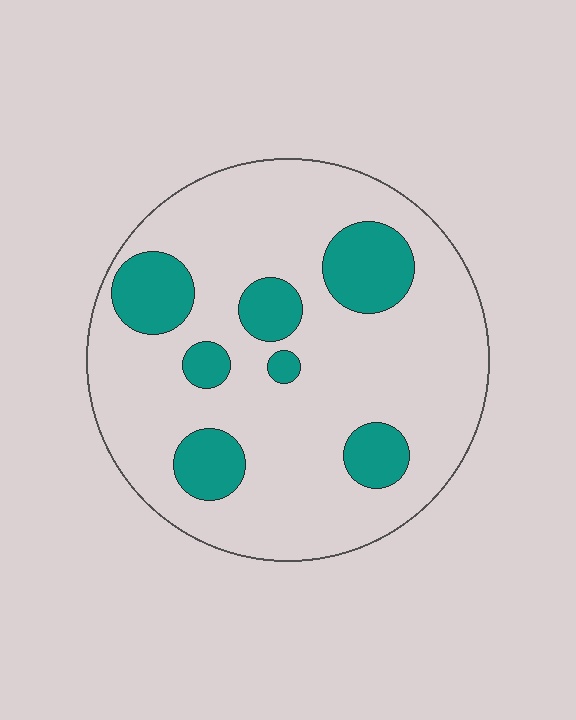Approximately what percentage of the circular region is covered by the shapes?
Approximately 20%.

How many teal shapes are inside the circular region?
7.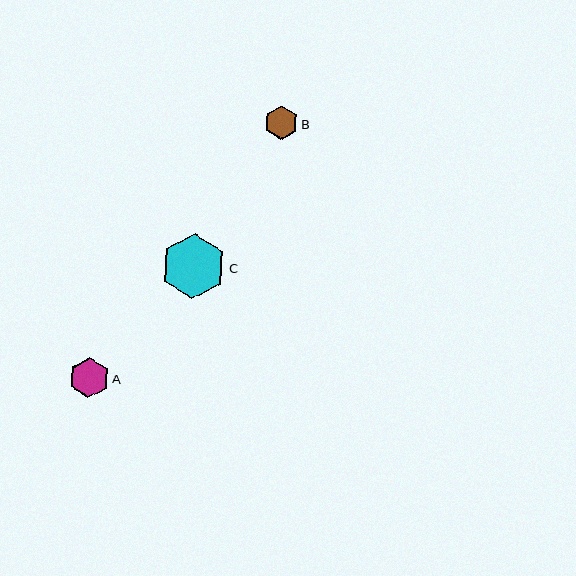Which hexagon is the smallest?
Hexagon B is the smallest with a size of approximately 34 pixels.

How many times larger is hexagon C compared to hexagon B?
Hexagon C is approximately 1.9 times the size of hexagon B.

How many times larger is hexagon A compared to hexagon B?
Hexagon A is approximately 1.2 times the size of hexagon B.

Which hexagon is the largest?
Hexagon C is the largest with a size of approximately 65 pixels.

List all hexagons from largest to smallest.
From largest to smallest: C, A, B.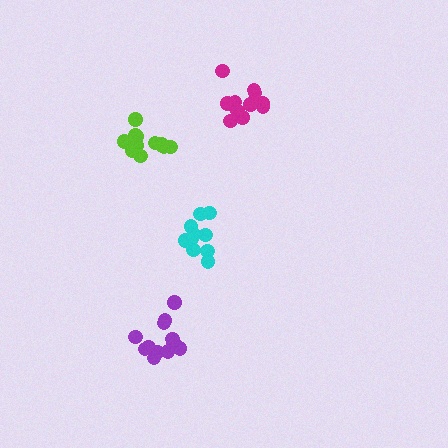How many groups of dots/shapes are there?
There are 4 groups.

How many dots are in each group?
Group 1: 12 dots, Group 2: 11 dots, Group 3: 14 dots, Group 4: 10 dots (47 total).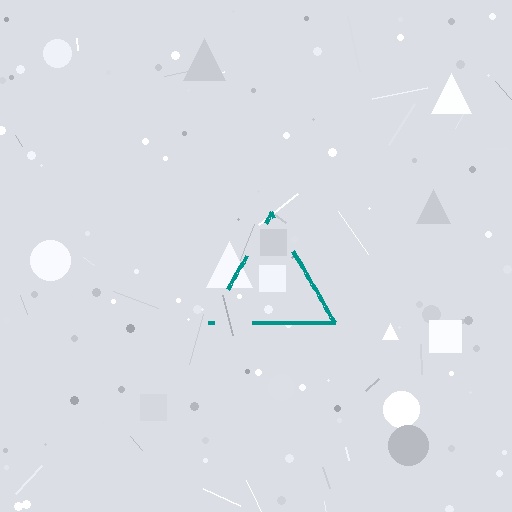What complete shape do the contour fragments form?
The contour fragments form a triangle.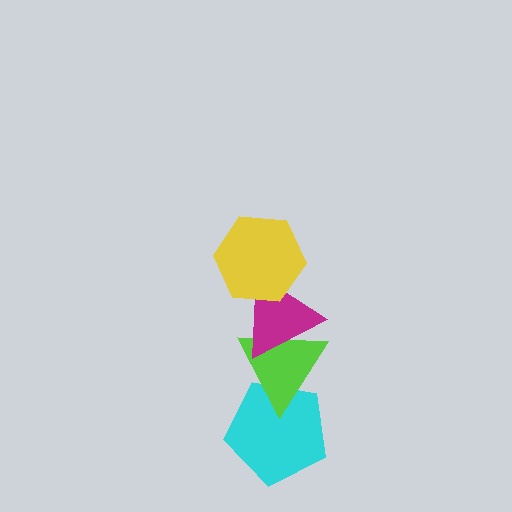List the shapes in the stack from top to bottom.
From top to bottom: the yellow hexagon, the magenta triangle, the lime triangle, the cyan pentagon.